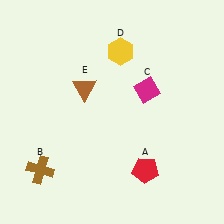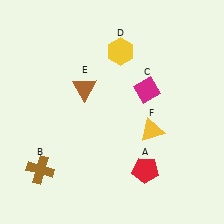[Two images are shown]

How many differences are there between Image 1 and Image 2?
There is 1 difference between the two images.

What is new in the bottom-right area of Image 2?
A yellow triangle (F) was added in the bottom-right area of Image 2.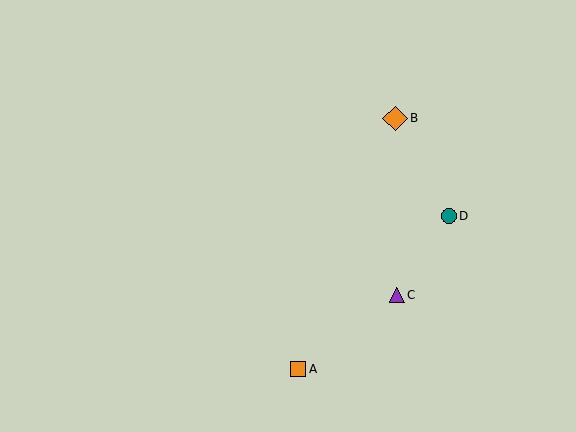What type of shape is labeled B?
Shape B is an orange diamond.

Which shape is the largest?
The orange diamond (labeled B) is the largest.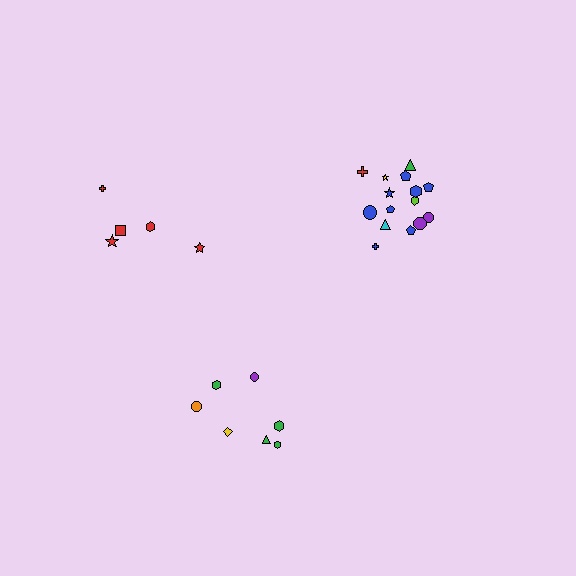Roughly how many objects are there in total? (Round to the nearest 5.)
Roughly 25 objects in total.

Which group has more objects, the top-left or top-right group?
The top-right group.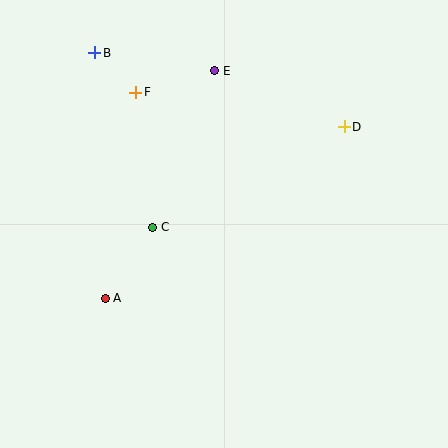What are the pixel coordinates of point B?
Point B is at (95, 53).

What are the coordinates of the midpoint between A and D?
The midpoint between A and D is at (225, 213).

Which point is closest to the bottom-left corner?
Point A is closest to the bottom-left corner.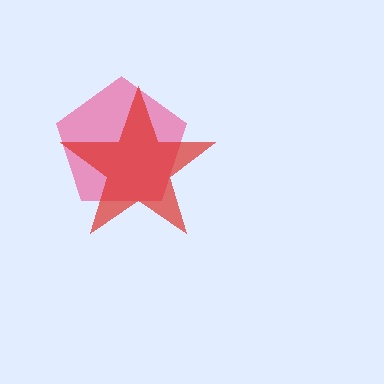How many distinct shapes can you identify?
There are 2 distinct shapes: a pink pentagon, a red star.